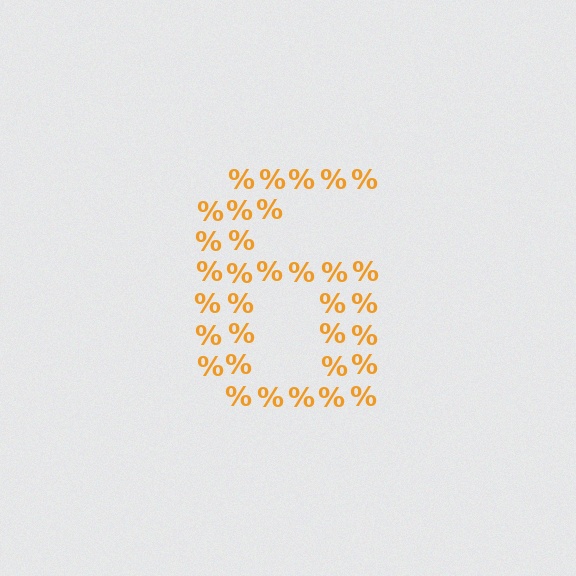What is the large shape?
The large shape is the digit 6.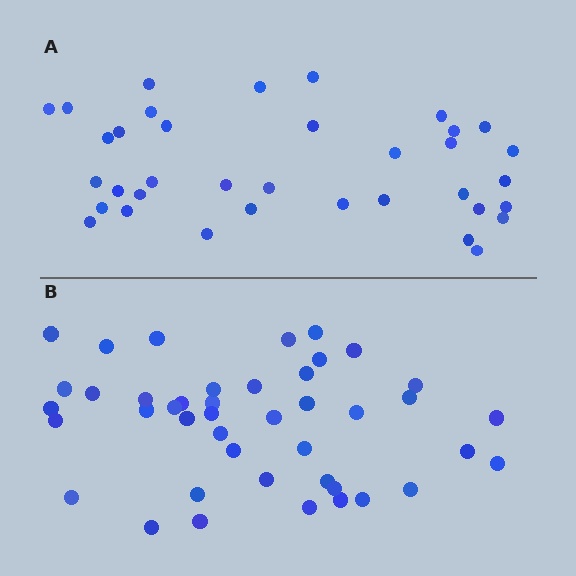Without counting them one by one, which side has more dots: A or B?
Region B (the bottom region) has more dots.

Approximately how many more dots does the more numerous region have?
Region B has roughly 8 or so more dots than region A.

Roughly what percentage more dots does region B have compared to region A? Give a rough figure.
About 20% more.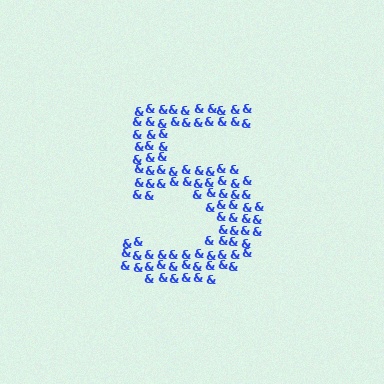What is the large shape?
The large shape is the digit 5.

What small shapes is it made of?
It is made of small ampersands.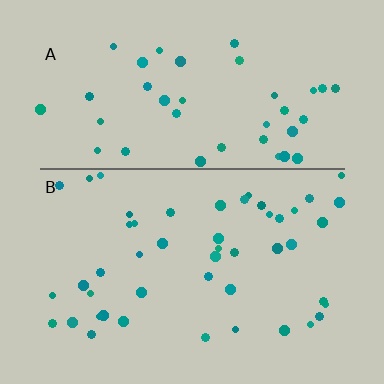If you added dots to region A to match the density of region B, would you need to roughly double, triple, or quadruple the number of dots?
Approximately double.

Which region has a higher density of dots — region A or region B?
B (the bottom).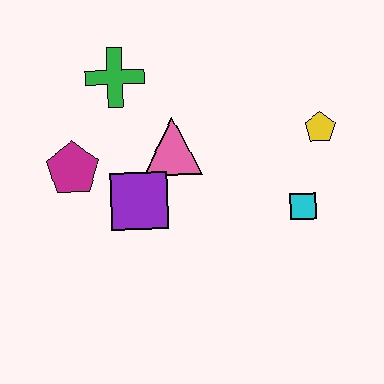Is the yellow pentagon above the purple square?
Yes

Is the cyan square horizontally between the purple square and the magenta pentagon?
No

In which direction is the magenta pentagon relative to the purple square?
The magenta pentagon is to the left of the purple square.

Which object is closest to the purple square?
The pink triangle is closest to the purple square.